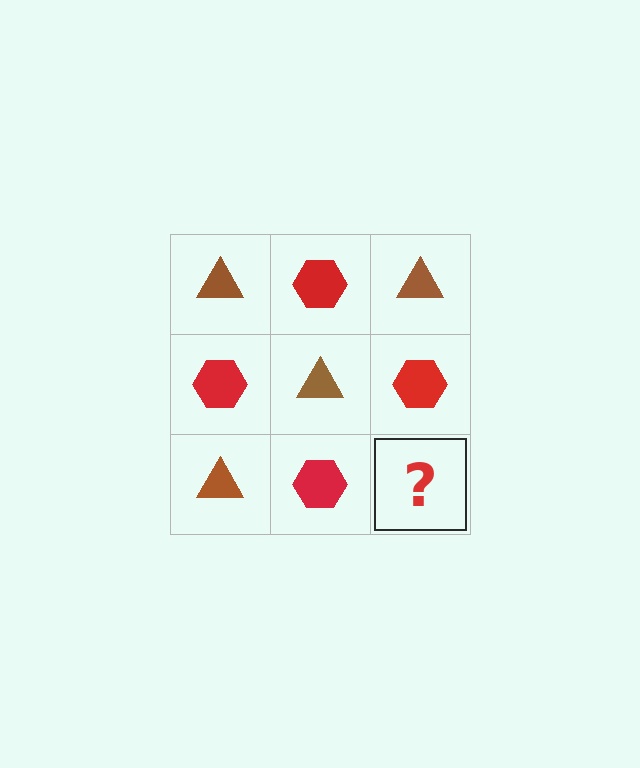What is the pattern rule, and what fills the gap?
The rule is that it alternates brown triangle and red hexagon in a checkerboard pattern. The gap should be filled with a brown triangle.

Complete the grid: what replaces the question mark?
The question mark should be replaced with a brown triangle.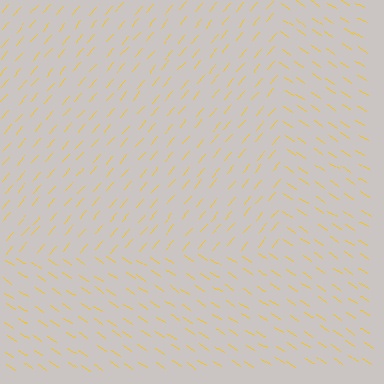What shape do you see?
I see a rectangle.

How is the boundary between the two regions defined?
The boundary is defined purely by a change in line orientation (approximately 83 degrees difference). All lines are the same color and thickness.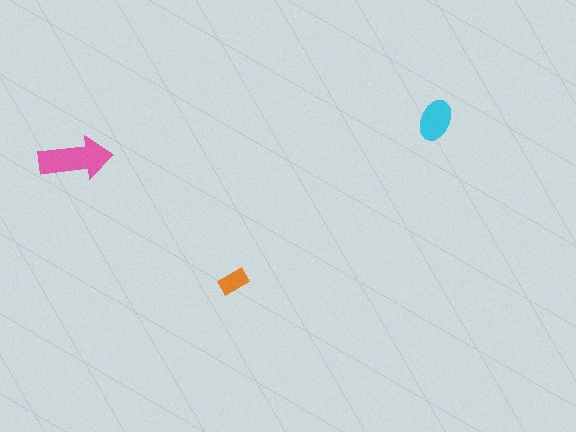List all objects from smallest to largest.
The orange rectangle, the cyan ellipse, the pink arrow.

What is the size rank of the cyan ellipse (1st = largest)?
2nd.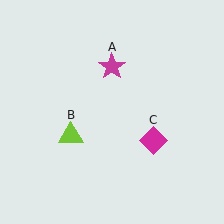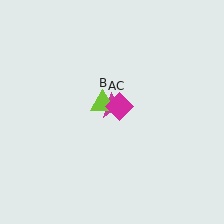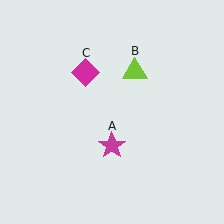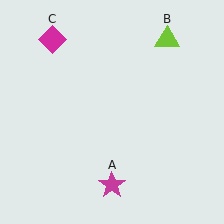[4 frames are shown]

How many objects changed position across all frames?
3 objects changed position: magenta star (object A), lime triangle (object B), magenta diamond (object C).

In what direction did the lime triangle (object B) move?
The lime triangle (object B) moved up and to the right.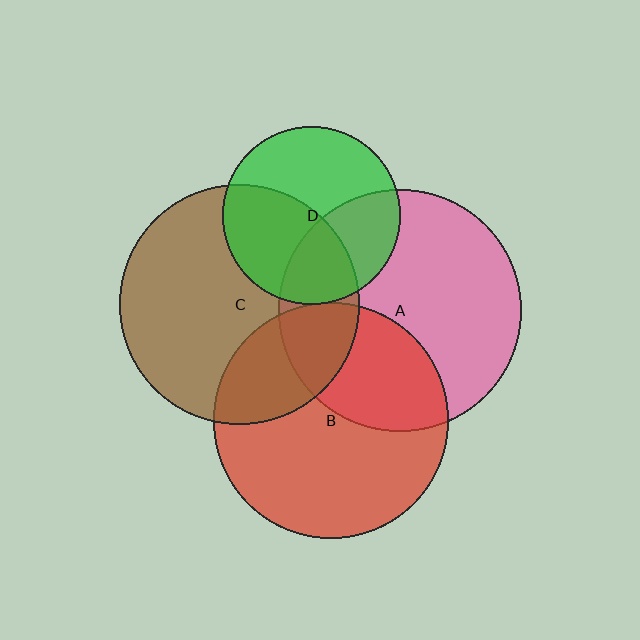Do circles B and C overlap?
Yes.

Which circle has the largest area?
Circle A (pink).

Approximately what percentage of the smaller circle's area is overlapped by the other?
Approximately 25%.